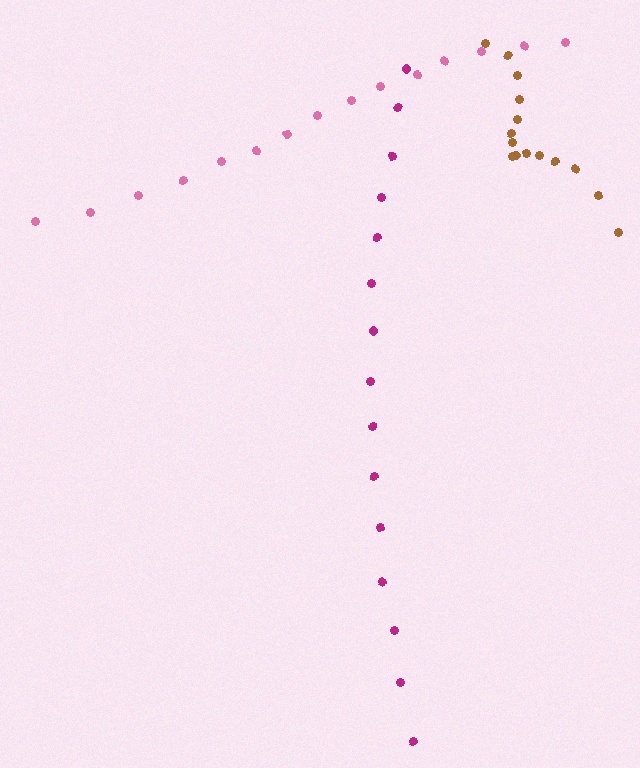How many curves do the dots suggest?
There are 3 distinct paths.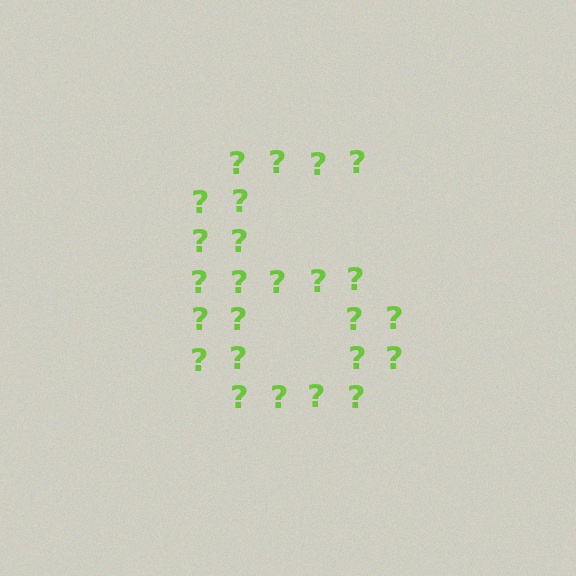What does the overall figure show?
The overall figure shows the digit 6.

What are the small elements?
The small elements are question marks.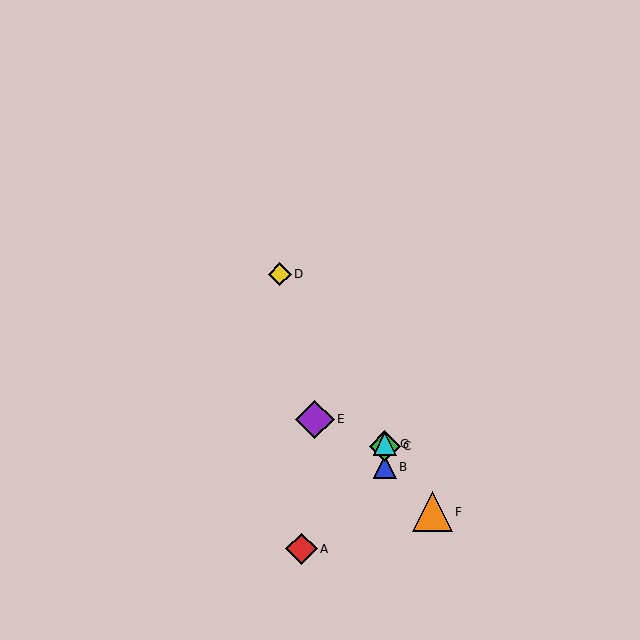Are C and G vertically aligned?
Yes, both are at x≈385.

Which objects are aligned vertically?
Objects B, C, G are aligned vertically.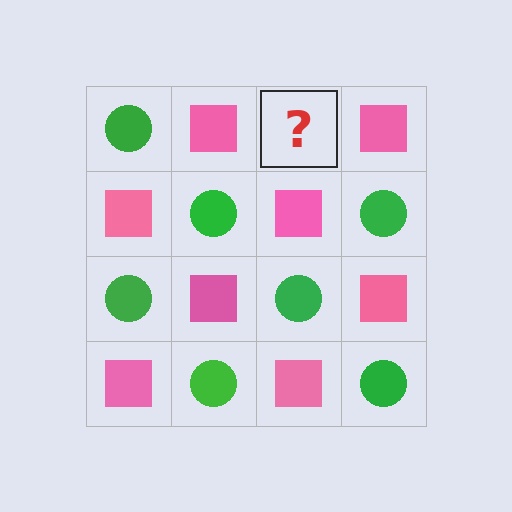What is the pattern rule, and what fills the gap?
The rule is that it alternates green circle and pink square in a checkerboard pattern. The gap should be filled with a green circle.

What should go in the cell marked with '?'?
The missing cell should contain a green circle.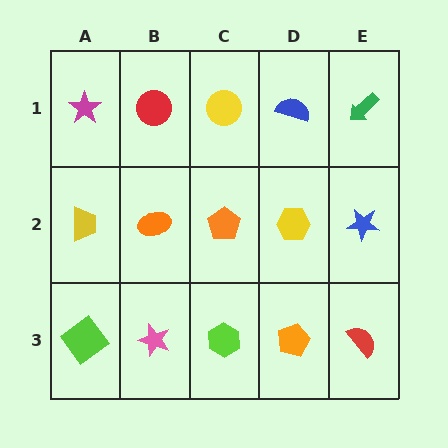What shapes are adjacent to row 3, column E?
A blue star (row 2, column E), an orange pentagon (row 3, column D).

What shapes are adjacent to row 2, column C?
A yellow circle (row 1, column C), a lime hexagon (row 3, column C), an orange ellipse (row 2, column B), a yellow hexagon (row 2, column D).